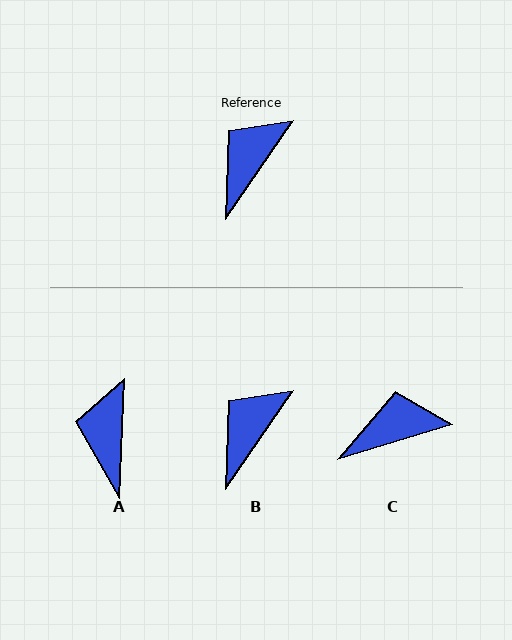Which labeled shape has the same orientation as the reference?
B.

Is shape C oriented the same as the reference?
No, it is off by about 39 degrees.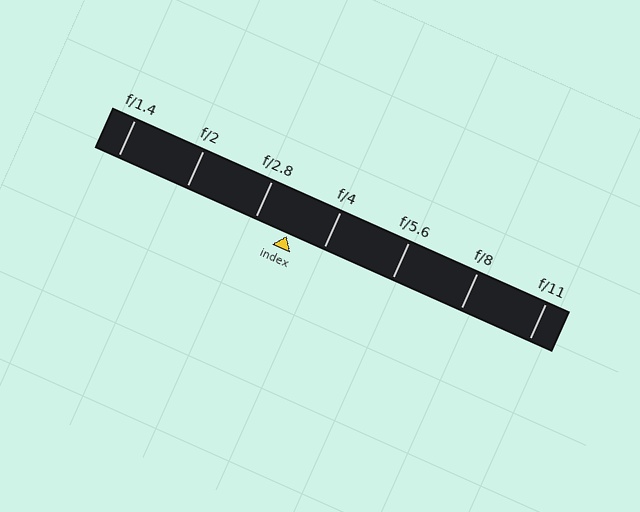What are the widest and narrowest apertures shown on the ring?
The widest aperture shown is f/1.4 and the narrowest is f/11.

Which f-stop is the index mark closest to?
The index mark is closest to f/2.8.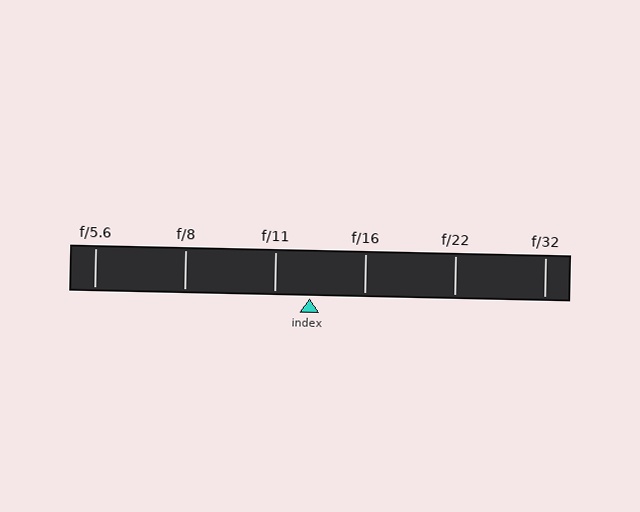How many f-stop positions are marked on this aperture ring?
There are 6 f-stop positions marked.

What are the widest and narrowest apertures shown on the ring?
The widest aperture shown is f/5.6 and the narrowest is f/32.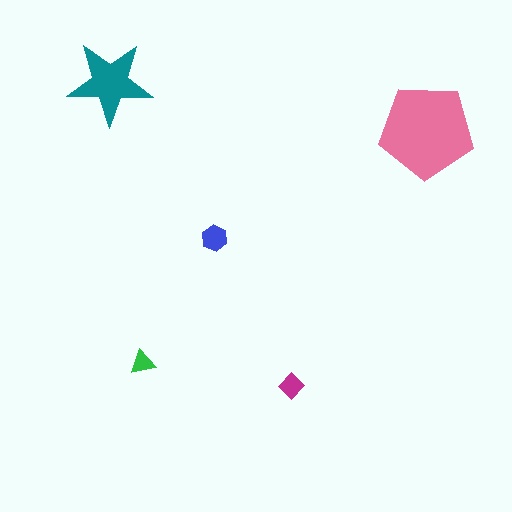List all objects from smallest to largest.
The green triangle, the magenta diamond, the blue hexagon, the teal star, the pink pentagon.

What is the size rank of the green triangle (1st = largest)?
5th.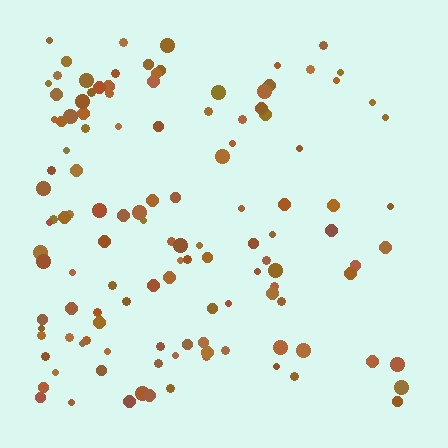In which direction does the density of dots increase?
From right to left, with the left side densest.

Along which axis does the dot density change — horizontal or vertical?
Horizontal.